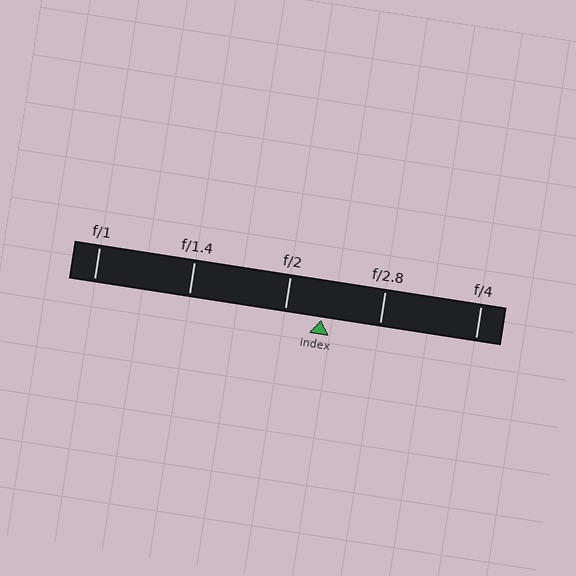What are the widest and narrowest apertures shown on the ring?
The widest aperture shown is f/1 and the narrowest is f/4.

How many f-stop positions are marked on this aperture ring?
There are 5 f-stop positions marked.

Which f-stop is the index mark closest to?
The index mark is closest to f/2.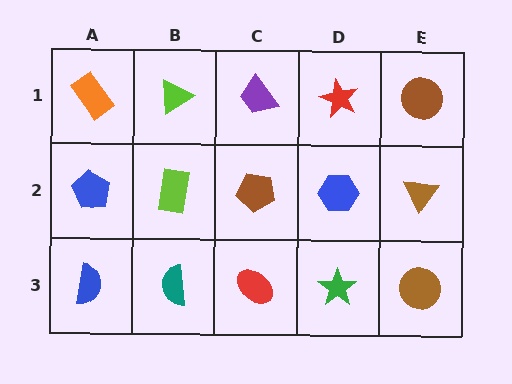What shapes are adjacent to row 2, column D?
A red star (row 1, column D), a green star (row 3, column D), a brown pentagon (row 2, column C), a brown triangle (row 2, column E).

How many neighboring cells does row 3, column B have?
3.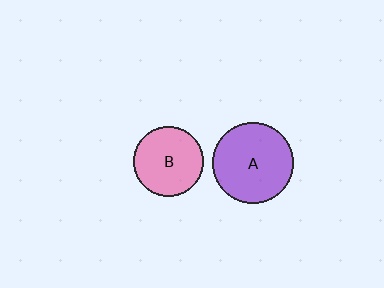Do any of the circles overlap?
No, none of the circles overlap.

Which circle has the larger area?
Circle A (purple).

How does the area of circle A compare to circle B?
Approximately 1.4 times.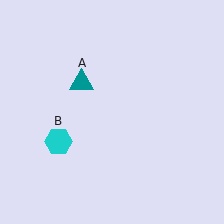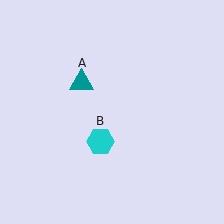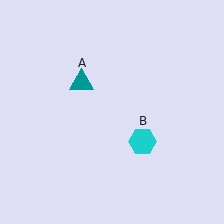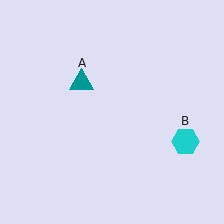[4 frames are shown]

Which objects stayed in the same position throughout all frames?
Teal triangle (object A) remained stationary.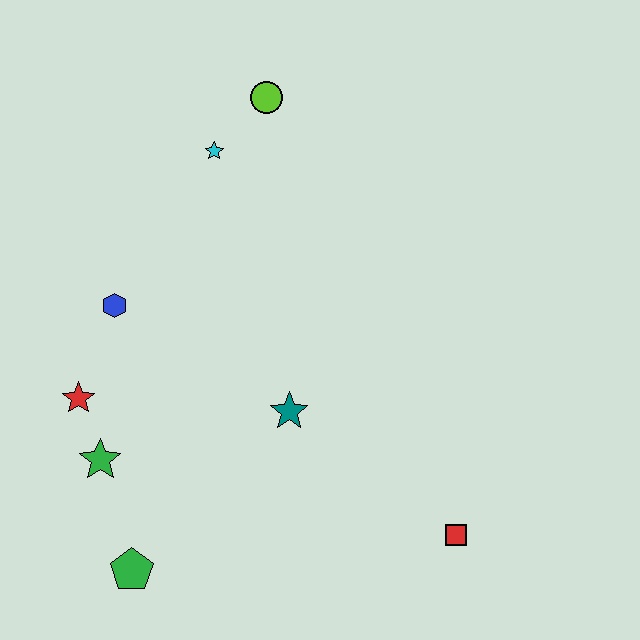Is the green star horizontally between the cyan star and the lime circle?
No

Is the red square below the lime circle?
Yes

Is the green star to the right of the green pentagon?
No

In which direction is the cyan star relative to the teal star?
The cyan star is above the teal star.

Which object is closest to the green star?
The red star is closest to the green star.